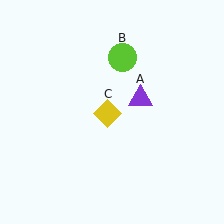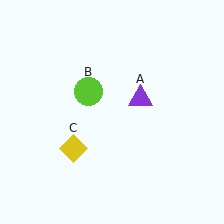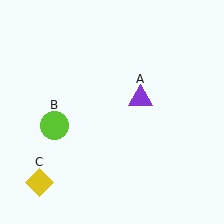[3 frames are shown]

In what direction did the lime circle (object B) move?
The lime circle (object B) moved down and to the left.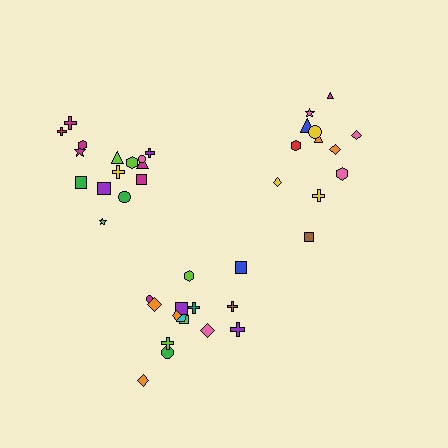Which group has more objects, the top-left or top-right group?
The top-left group.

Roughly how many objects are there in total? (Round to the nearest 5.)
Roughly 40 objects in total.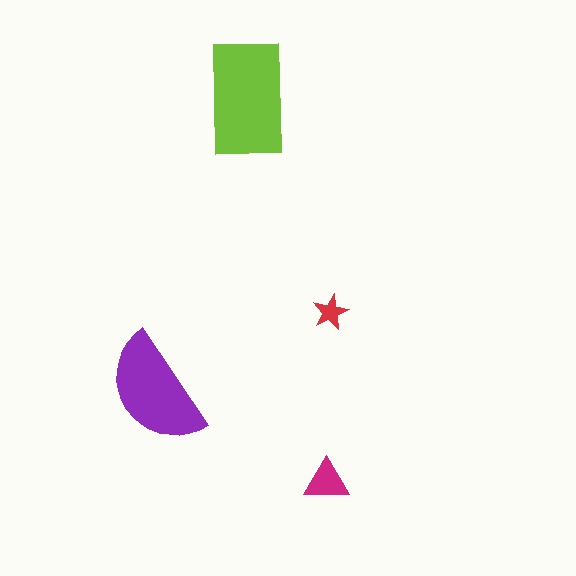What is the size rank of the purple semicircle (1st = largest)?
2nd.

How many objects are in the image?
There are 4 objects in the image.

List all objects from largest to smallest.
The lime rectangle, the purple semicircle, the magenta triangle, the red star.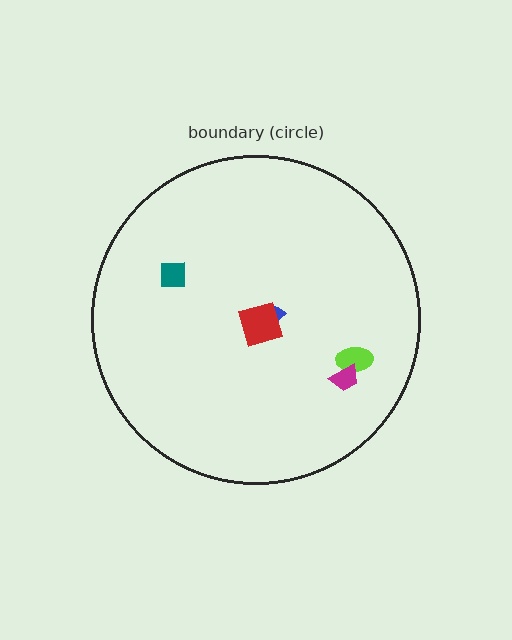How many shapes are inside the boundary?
5 inside, 0 outside.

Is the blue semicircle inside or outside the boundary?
Inside.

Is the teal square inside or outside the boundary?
Inside.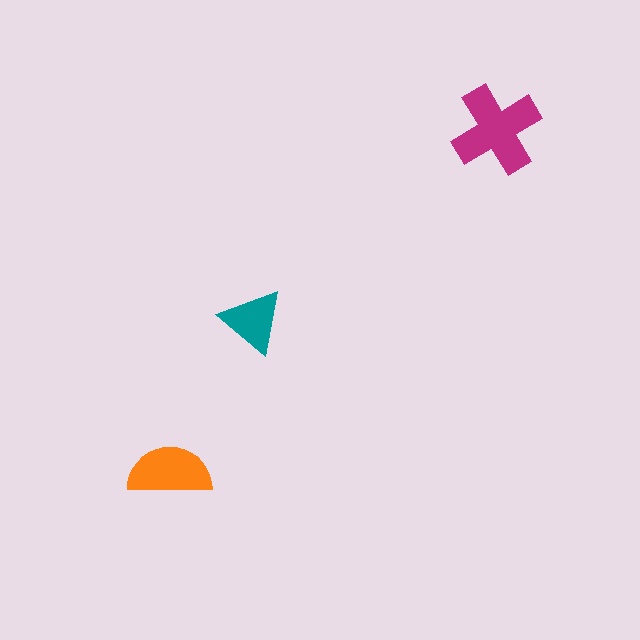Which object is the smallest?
The teal triangle.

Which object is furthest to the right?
The magenta cross is rightmost.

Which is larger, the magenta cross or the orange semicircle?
The magenta cross.